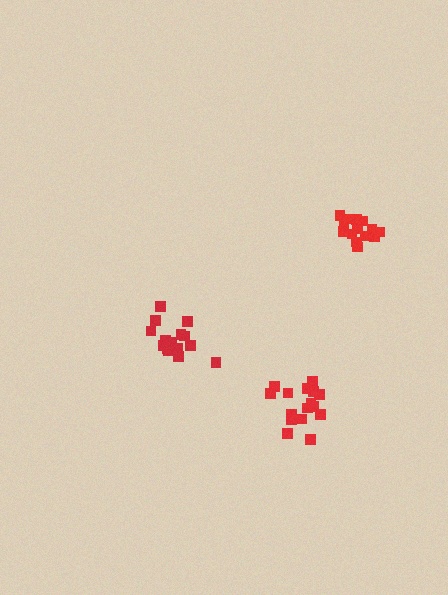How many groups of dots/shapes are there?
There are 3 groups.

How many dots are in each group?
Group 1: 14 dots, Group 2: 16 dots, Group 3: 16 dots (46 total).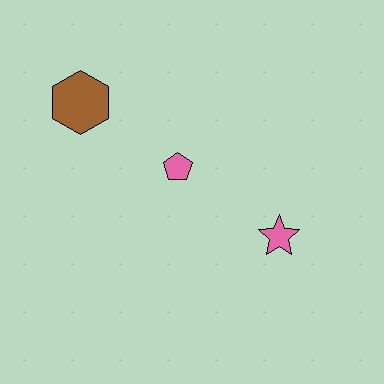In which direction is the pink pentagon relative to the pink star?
The pink pentagon is to the left of the pink star.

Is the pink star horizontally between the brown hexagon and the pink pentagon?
No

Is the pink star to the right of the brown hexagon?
Yes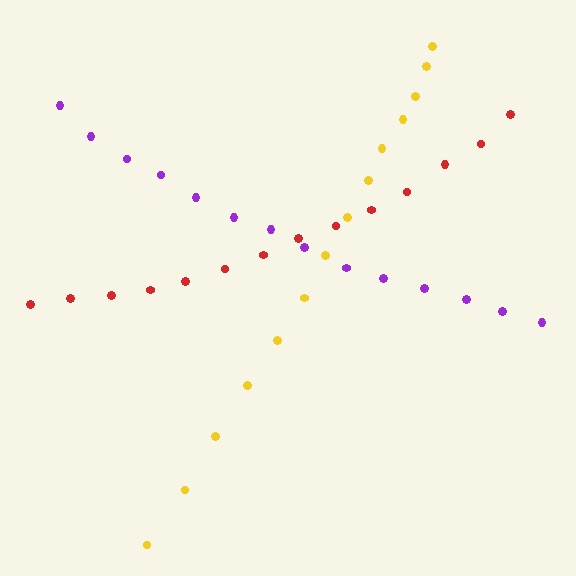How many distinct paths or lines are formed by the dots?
There are 3 distinct paths.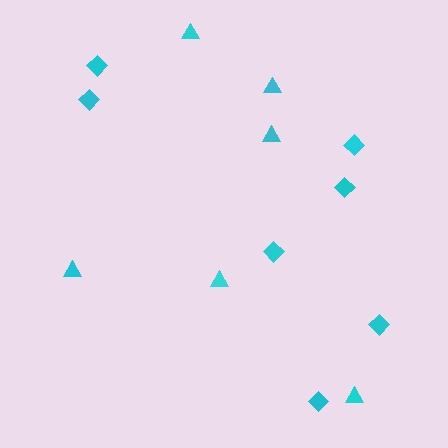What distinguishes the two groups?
There are 2 groups: one group of triangles (6) and one group of diamonds (7).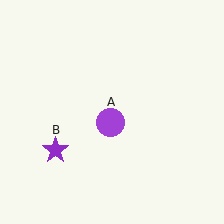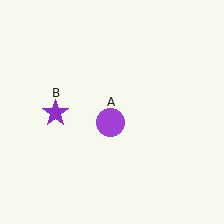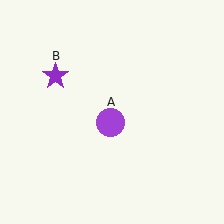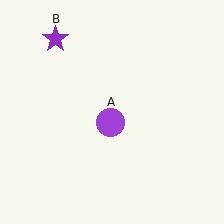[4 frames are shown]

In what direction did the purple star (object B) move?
The purple star (object B) moved up.